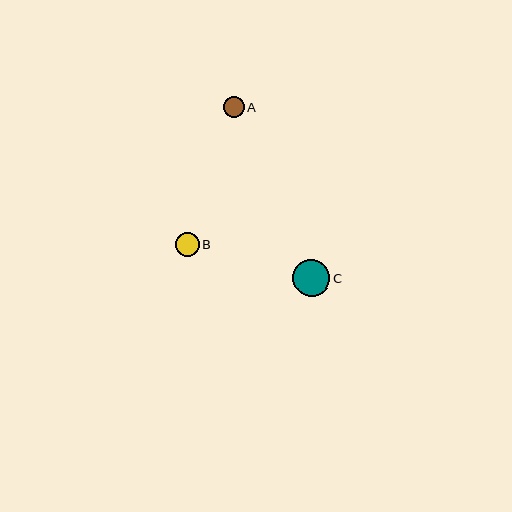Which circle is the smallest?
Circle A is the smallest with a size of approximately 21 pixels.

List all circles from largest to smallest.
From largest to smallest: C, B, A.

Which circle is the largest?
Circle C is the largest with a size of approximately 37 pixels.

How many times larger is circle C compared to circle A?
Circle C is approximately 1.8 times the size of circle A.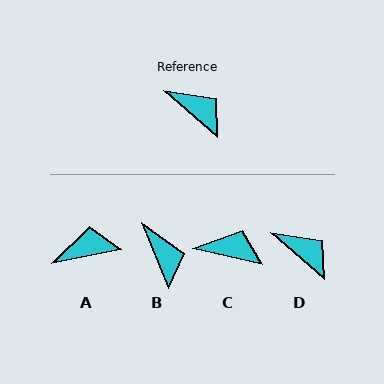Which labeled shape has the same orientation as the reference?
D.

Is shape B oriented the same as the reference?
No, it is off by about 27 degrees.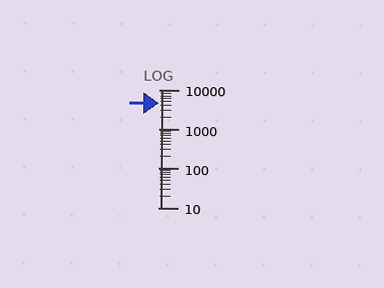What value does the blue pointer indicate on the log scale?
The pointer indicates approximately 4600.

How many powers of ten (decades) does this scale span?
The scale spans 3 decades, from 10 to 10000.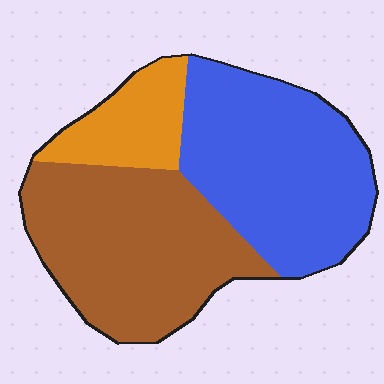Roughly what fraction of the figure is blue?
Blue covers about 45% of the figure.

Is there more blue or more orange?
Blue.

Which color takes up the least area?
Orange, at roughly 15%.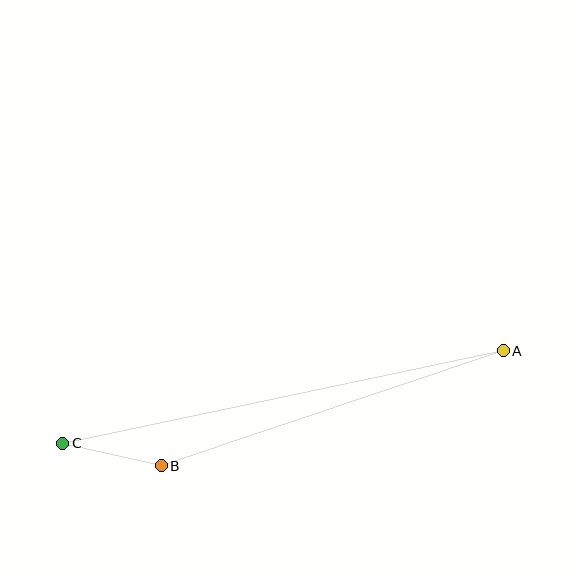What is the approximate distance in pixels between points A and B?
The distance between A and B is approximately 361 pixels.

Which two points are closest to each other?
Points B and C are closest to each other.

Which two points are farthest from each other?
Points A and C are farthest from each other.